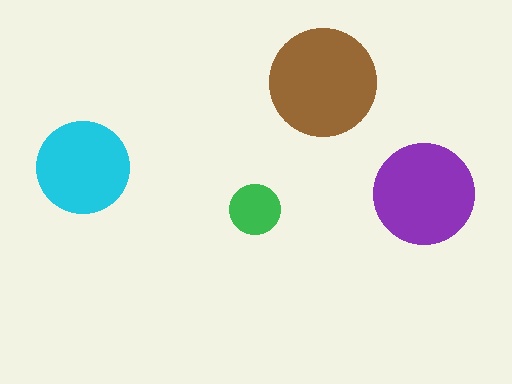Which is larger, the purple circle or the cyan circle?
The purple one.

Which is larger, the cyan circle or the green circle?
The cyan one.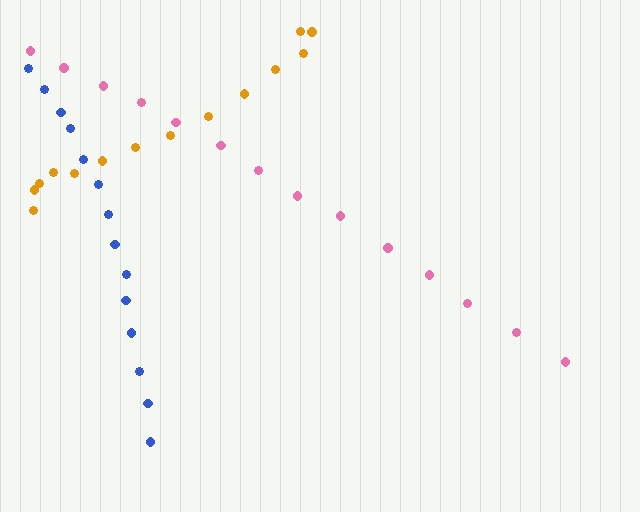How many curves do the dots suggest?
There are 3 distinct paths.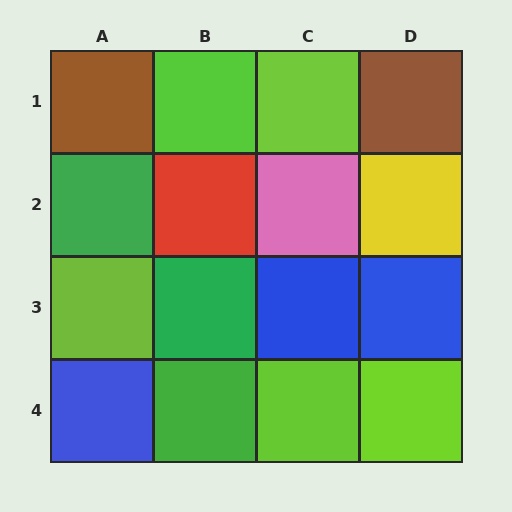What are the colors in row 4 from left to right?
Blue, green, lime, lime.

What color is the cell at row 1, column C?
Lime.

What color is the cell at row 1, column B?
Lime.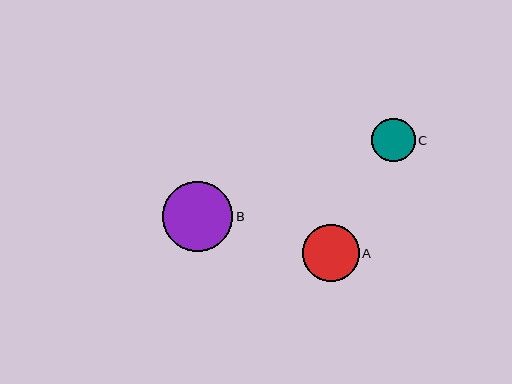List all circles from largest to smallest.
From largest to smallest: B, A, C.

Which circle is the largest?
Circle B is the largest with a size of approximately 70 pixels.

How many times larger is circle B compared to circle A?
Circle B is approximately 1.2 times the size of circle A.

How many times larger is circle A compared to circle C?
Circle A is approximately 1.3 times the size of circle C.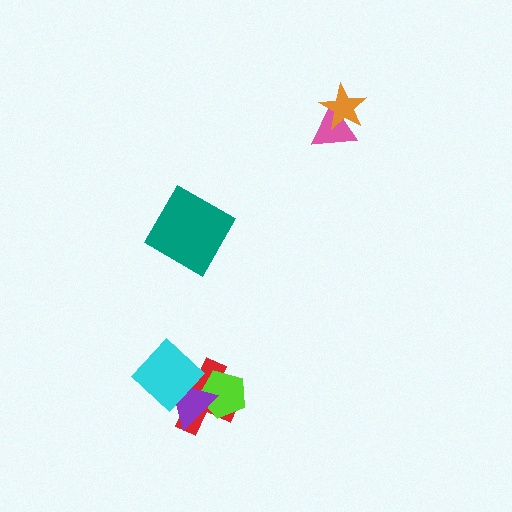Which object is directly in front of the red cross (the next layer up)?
The lime pentagon is directly in front of the red cross.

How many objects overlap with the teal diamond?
0 objects overlap with the teal diamond.